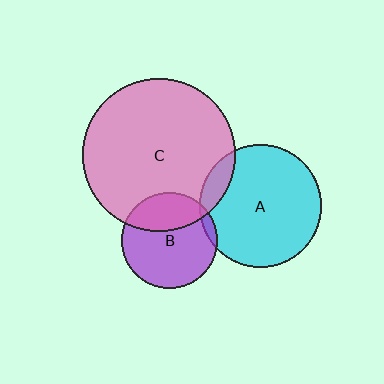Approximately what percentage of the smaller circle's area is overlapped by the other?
Approximately 10%.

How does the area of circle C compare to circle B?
Approximately 2.6 times.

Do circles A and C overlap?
Yes.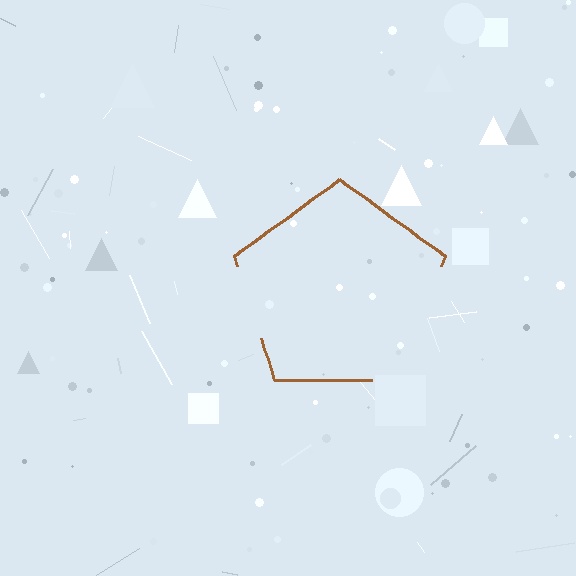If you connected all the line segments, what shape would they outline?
They would outline a pentagon.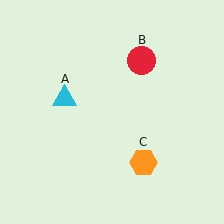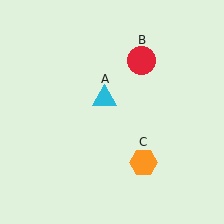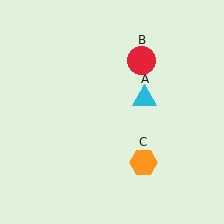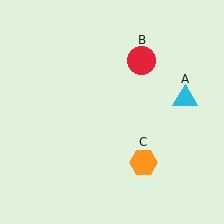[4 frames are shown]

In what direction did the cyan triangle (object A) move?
The cyan triangle (object A) moved right.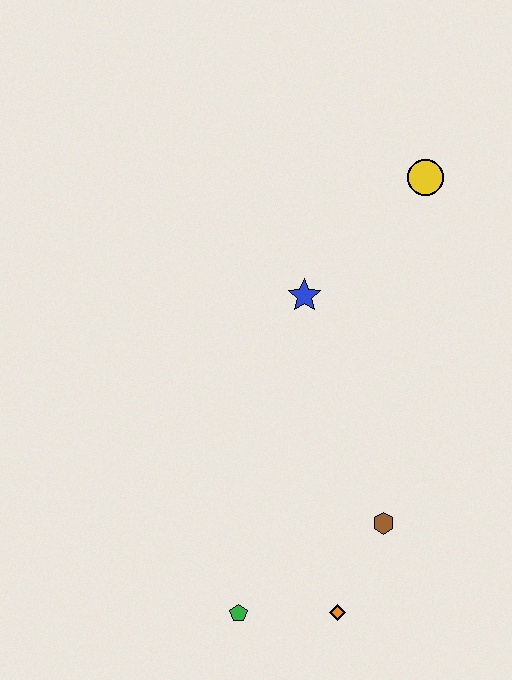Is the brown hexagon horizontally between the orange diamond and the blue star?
No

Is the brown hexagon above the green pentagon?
Yes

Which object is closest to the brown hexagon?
The orange diamond is closest to the brown hexagon.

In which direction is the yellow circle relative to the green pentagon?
The yellow circle is above the green pentagon.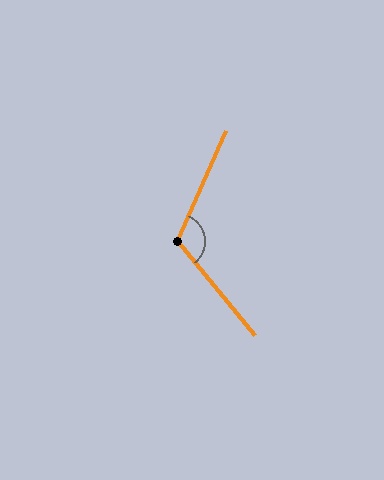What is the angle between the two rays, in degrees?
Approximately 117 degrees.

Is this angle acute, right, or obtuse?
It is obtuse.